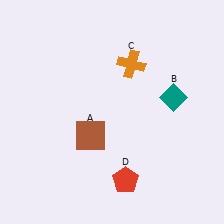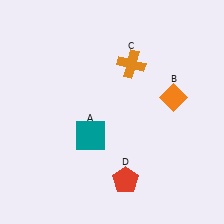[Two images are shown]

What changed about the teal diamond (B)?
In Image 1, B is teal. In Image 2, it changed to orange.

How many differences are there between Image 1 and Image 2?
There are 2 differences between the two images.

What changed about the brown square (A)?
In Image 1, A is brown. In Image 2, it changed to teal.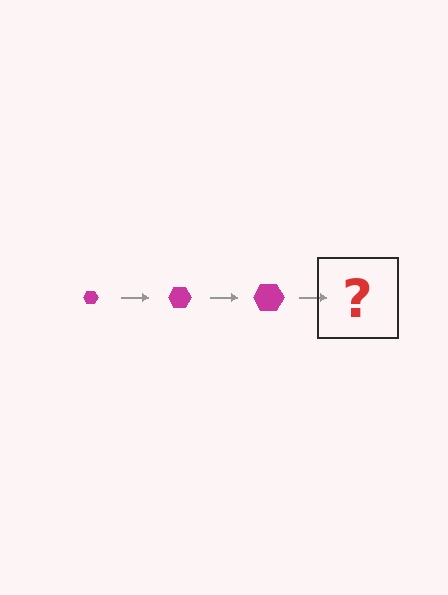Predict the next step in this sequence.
The next step is a magenta hexagon, larger than the previous one.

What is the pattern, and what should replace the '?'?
The pattern is that the hexagon gets progressively larger each step. The '?' should be a magenta hexagon, larger than the previous one.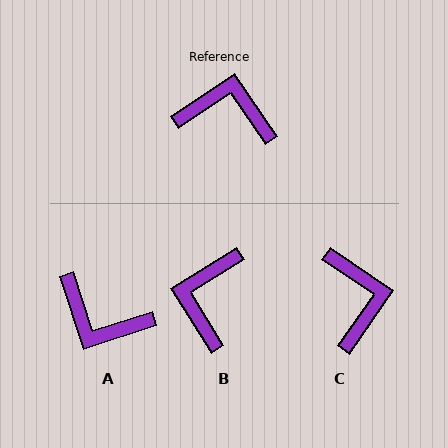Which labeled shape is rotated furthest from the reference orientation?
A, about 164 degrees away.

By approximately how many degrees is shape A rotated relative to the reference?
Approximately 164 degrees counter-clockwise.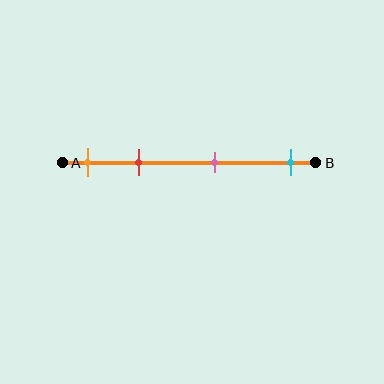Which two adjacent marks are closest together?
The orange and red marks are the closest adjacent pair.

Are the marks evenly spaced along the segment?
No, the marks are not evenly spaced.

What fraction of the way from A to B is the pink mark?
The pink mark is approximately 60% (0.6) of the way from A to B.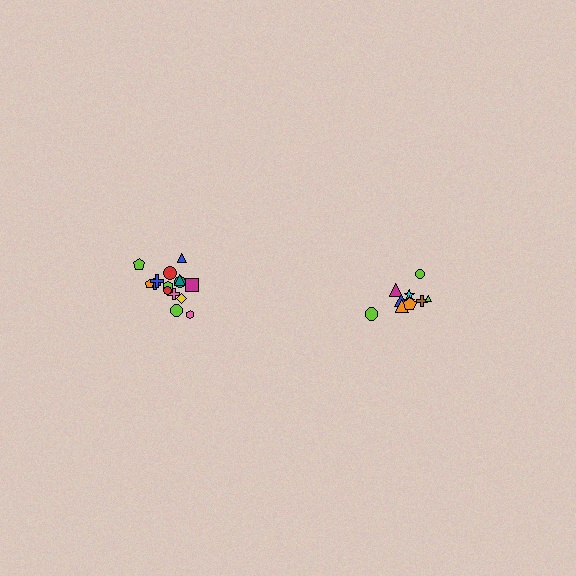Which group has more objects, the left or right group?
The left group.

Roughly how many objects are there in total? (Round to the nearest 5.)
Roughly 25 objects in total.